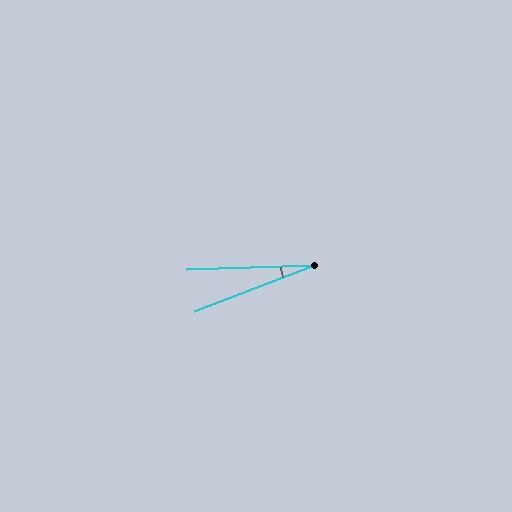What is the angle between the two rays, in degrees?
Approximately 19 degrees.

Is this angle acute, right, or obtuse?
It is acute.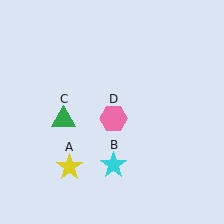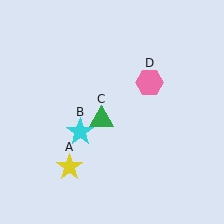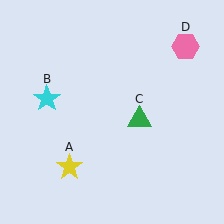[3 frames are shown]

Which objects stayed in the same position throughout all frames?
Yellow star (object A) remained stationary.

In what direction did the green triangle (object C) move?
The green triangle (object C) moved right.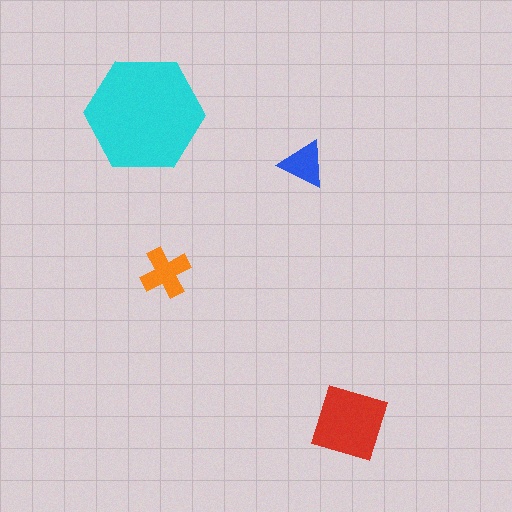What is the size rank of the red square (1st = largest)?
2nd.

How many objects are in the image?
There are 4 objects in the image.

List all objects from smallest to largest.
The blue triangle, the orange cross, the red square, the cyan hexagon.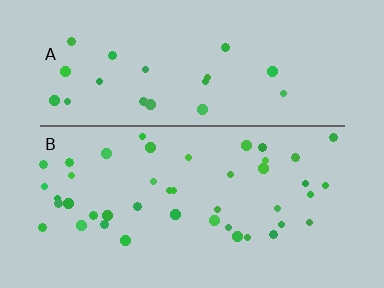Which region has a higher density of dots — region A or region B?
B (the bottom).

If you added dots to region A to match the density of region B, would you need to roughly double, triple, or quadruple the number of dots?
Approximately double.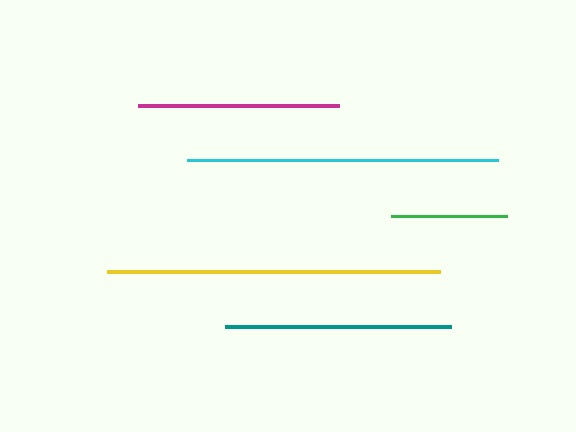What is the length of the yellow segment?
The yellow segment is approximately 333 pixels long.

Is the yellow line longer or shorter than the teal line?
The yellow line is longer than the teal line.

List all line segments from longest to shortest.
From longest to shortest: yellow, cyan, teal, magenta, green.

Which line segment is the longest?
The yellow line is the longest at approximately 333 pixels.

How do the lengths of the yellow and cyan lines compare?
The yellow and cyan lines are approximately the same length.